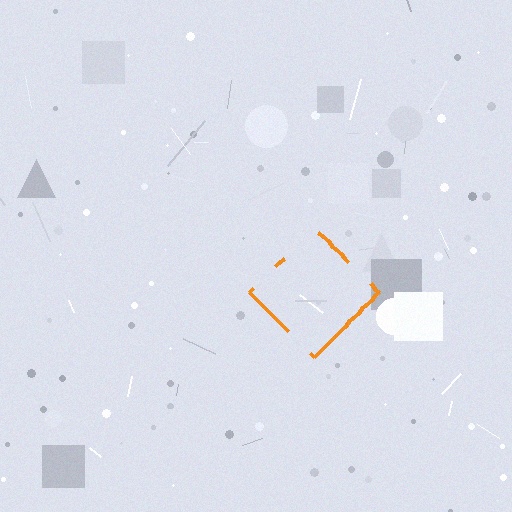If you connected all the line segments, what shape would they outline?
They would outline a diamond.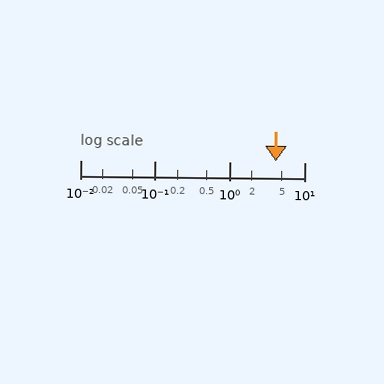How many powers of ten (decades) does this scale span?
The scale spans 3 decades, from 0.01 to 10.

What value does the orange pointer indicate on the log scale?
The pointer indicates approximately 4.2.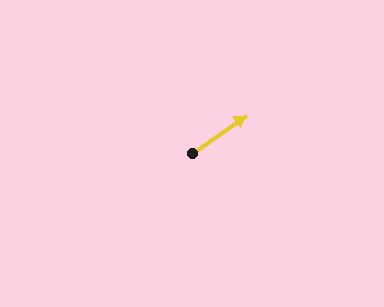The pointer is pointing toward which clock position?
Roughly 2 o'clock.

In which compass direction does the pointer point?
Northeast.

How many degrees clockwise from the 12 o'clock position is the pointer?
Approximately 55 degrees.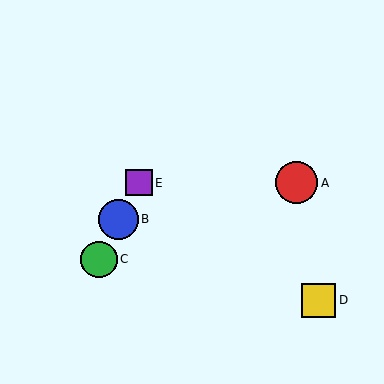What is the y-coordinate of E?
Object E is at y≈183.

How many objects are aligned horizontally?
2 objects (A, E) are aligned horizontally.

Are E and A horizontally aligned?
Yes, both are at y≈183.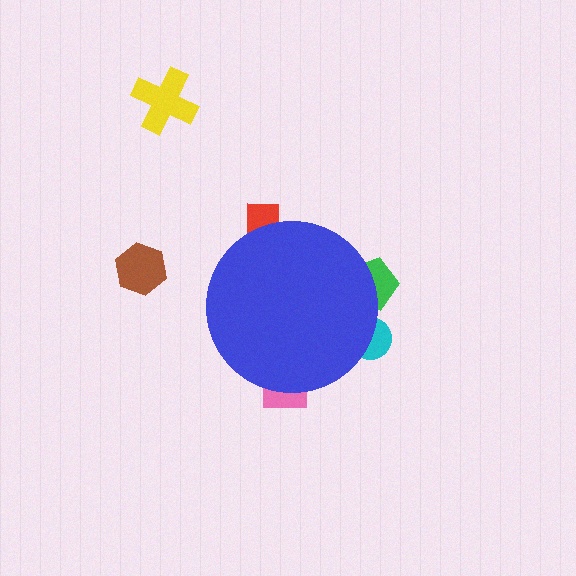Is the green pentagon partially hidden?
Yes, the green pentagon is partially hidden behind the blue circle.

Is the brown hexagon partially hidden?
No, the brown hexagon is fully visible.